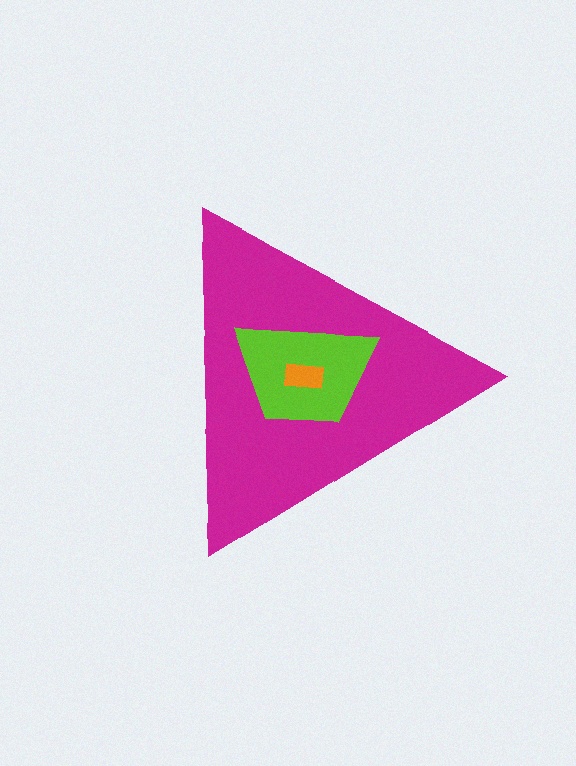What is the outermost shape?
The magenta triangle.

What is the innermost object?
The orange rectangle.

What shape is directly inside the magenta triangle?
The lime trapezoid.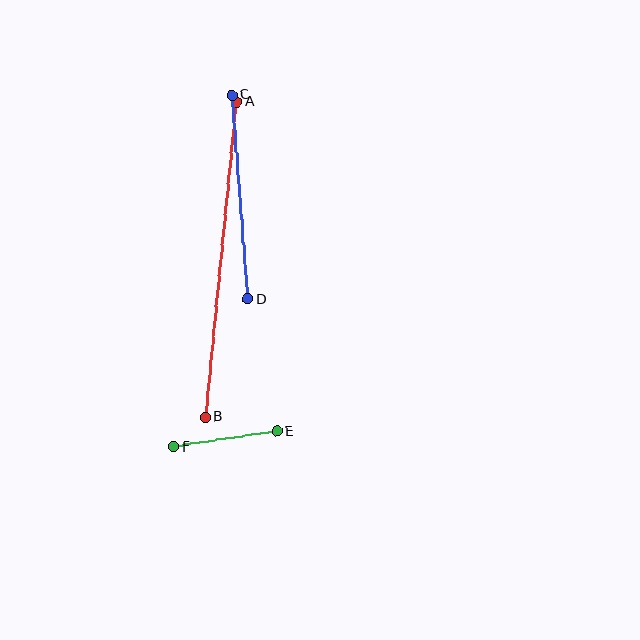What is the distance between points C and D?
The distance is approximately 205 pixels.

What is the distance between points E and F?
The distance is approximately 104 pixels.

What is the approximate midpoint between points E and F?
The midpoint is at approximately (225, 439) pixels.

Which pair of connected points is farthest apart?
Points A and B are farthest apart.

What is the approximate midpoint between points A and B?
The midpoint is at approximately (221, 260) pixels.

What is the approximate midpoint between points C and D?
The midpoint is at approximately (240, 197) pixels.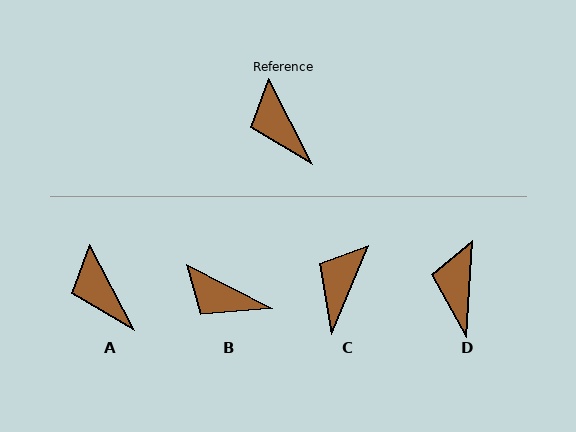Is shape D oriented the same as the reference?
No, it is off by about 31 degrees.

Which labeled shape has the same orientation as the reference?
A.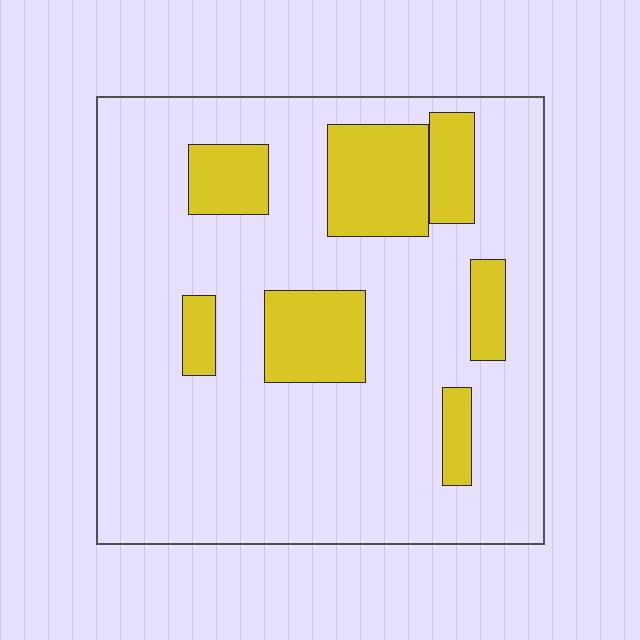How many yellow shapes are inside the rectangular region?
7.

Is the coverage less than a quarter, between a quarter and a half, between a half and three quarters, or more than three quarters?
Less than a quarter.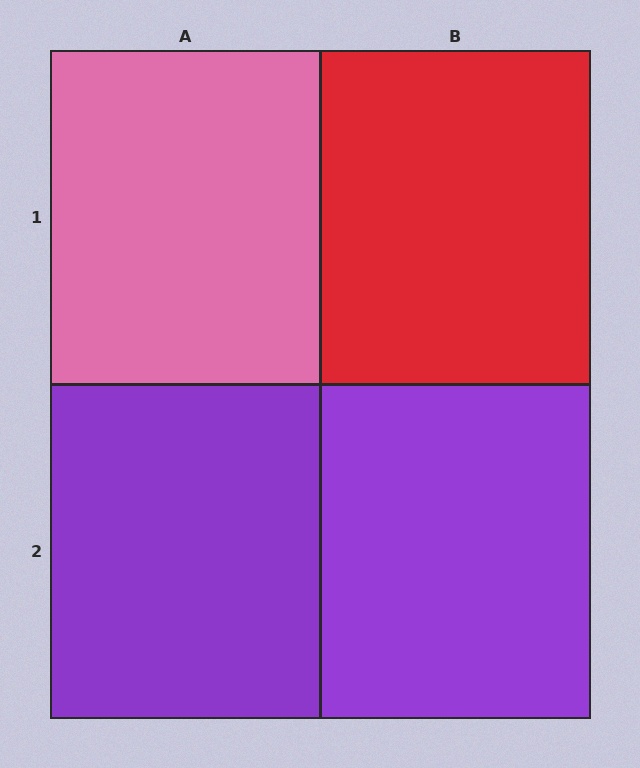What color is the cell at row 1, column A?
Pink.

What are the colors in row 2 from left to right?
Purple, purple.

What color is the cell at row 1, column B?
Red.